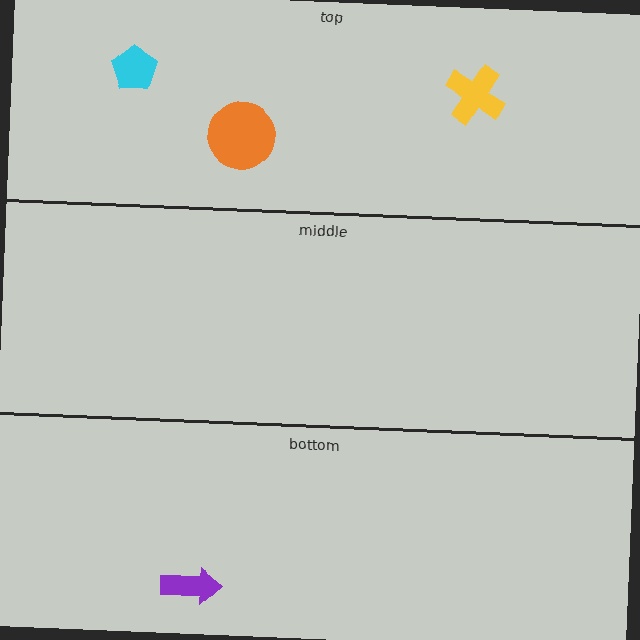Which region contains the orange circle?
The top region.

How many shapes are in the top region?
3.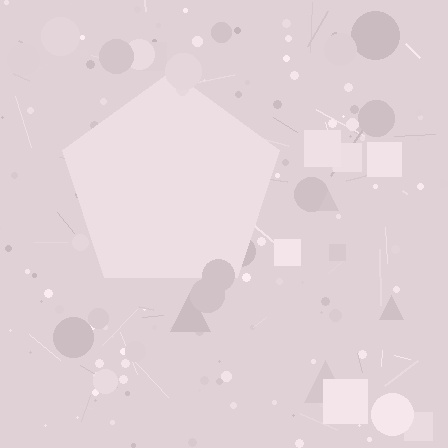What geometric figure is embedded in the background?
A pentagon is embedded in the background.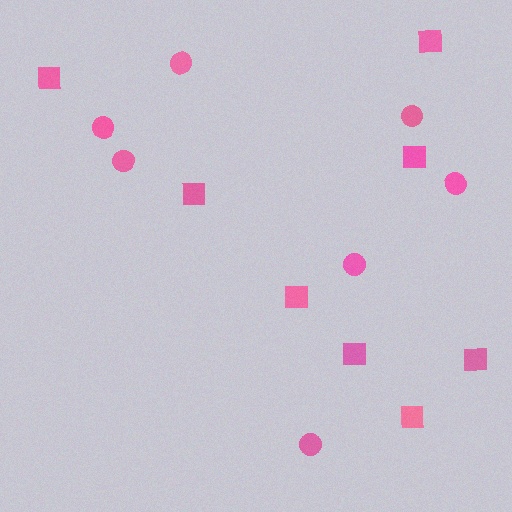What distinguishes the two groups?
There are 2 groups: one group of squares (8) and one group of circles (7).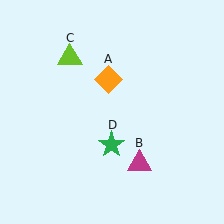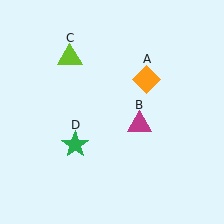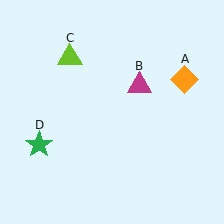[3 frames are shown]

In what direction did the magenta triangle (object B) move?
The magenta triangle (object B) moved up.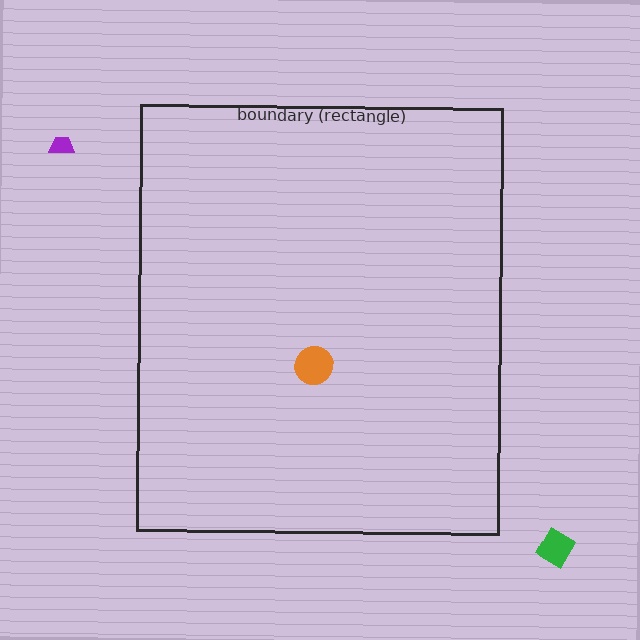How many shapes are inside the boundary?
1 inside, 2 outside.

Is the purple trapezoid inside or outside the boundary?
Outside.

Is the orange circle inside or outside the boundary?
Inside.